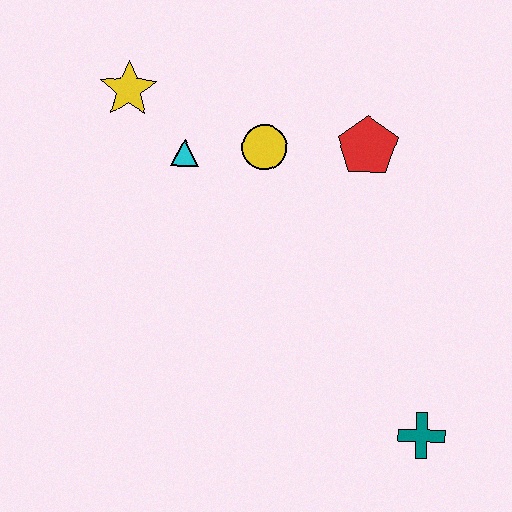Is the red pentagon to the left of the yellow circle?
No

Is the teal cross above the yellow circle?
No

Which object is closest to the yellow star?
The cyan triangle is closest to the yellow star.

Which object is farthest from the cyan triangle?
The teal cross is farthest from the cyan triangle.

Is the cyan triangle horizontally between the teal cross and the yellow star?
Yes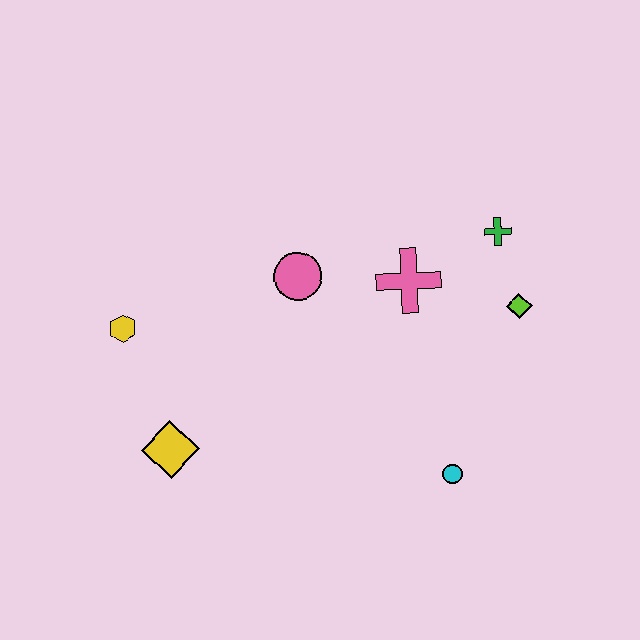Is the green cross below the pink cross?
No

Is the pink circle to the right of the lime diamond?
No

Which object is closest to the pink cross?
The green cross is closest to the pink cross.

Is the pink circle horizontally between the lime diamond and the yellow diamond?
Yes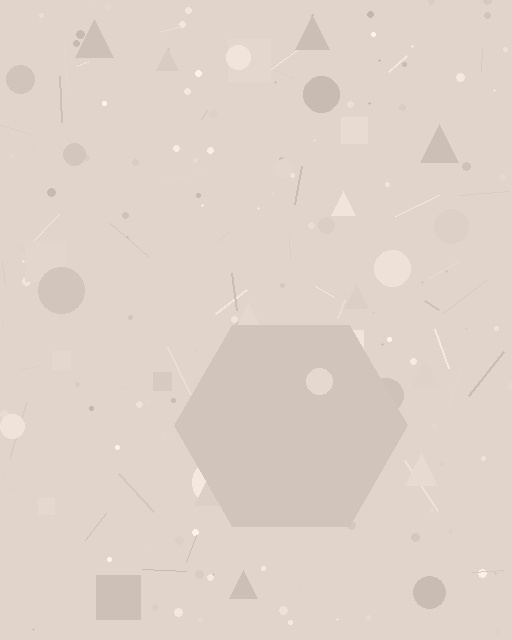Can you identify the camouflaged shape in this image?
The camouflaged shape is a hexagon.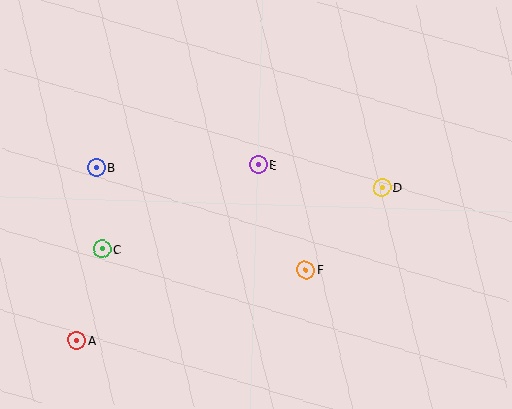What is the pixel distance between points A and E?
The distance between A and E is 253 pixels.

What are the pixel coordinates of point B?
Point B is at (96, 167).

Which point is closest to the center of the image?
Point E at (258, 165) is closest to the center.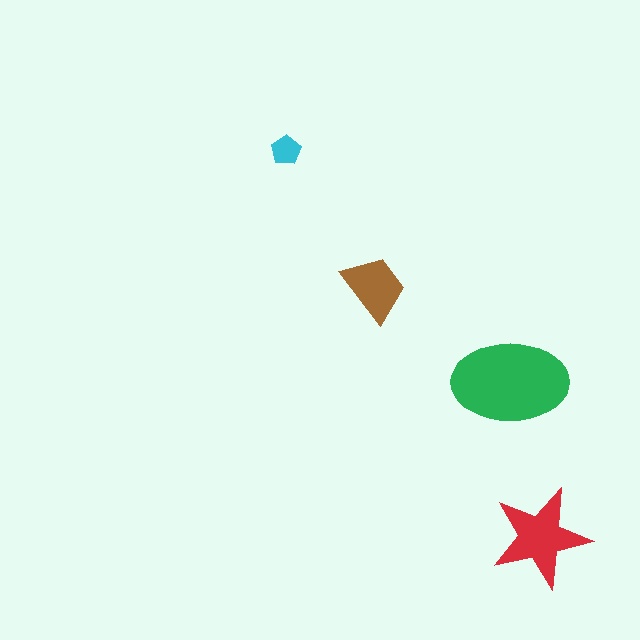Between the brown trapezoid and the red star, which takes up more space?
The red star.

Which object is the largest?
The green ellipse.